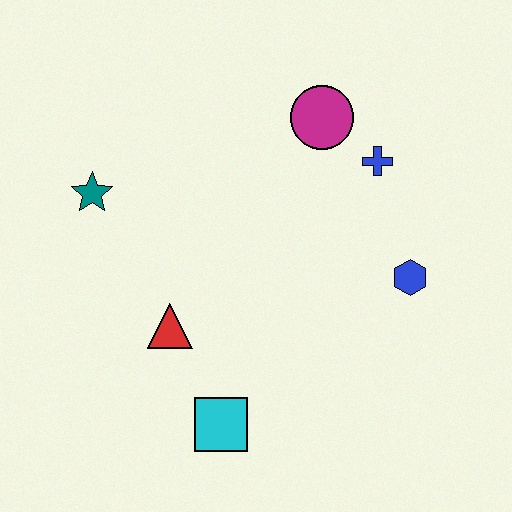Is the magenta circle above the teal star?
Yes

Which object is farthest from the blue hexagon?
The teal star is farthest from the blue hexagon.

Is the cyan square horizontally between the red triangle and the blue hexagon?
Yes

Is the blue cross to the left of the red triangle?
No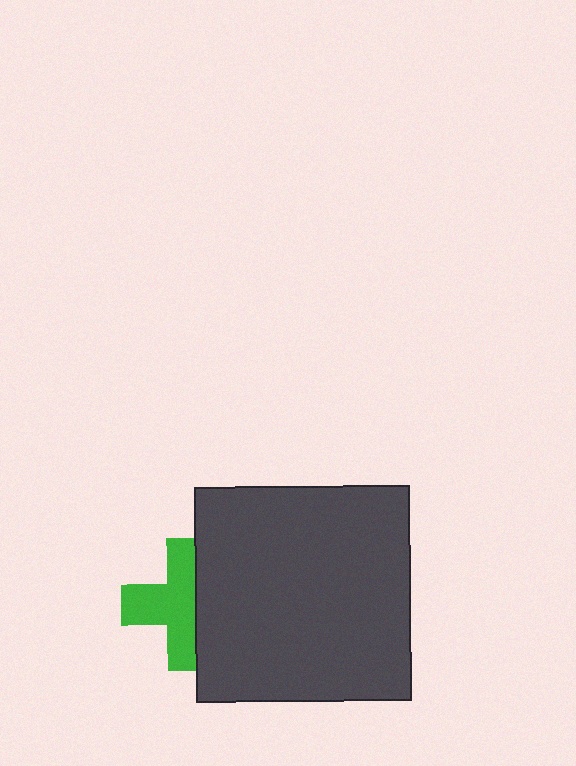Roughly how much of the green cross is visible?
About half of it is visible (roughly 62%).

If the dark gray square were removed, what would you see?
You would see the complete green cross.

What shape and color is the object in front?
The object in front is a dark gray square.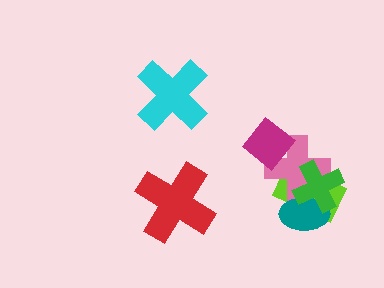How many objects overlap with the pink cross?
4 objects overlap with the pink cross.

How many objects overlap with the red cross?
0 objects overlap with the red cross.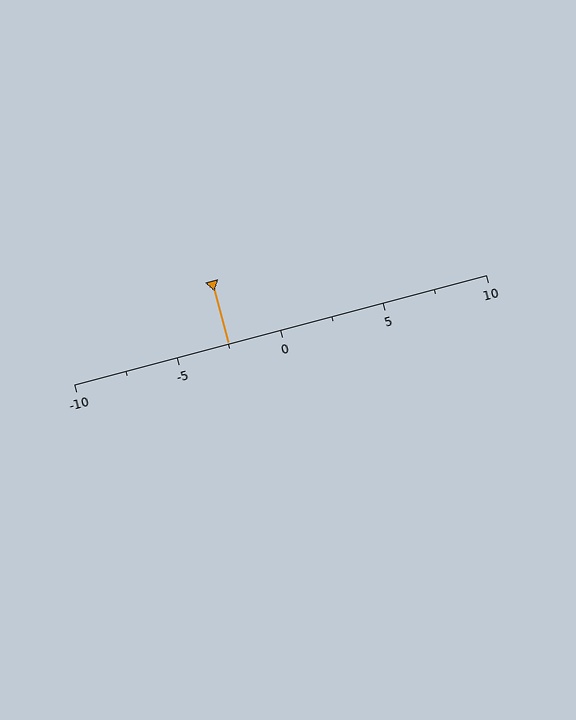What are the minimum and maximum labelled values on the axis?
The axis runs from -10 to 10.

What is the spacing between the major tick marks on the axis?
The major ticks are spaced 5 apart.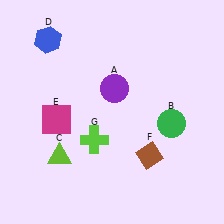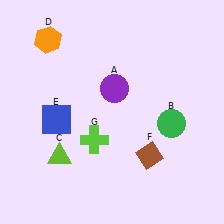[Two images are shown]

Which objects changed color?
D changed from blue to orange. E changed from magenta to blue.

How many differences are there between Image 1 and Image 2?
There are 2 differences between the two images.